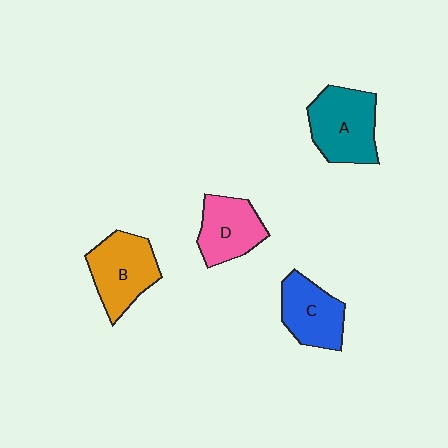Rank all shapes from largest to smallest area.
From largest to smallest: A (teal), B (orange), C (blue), D (pink).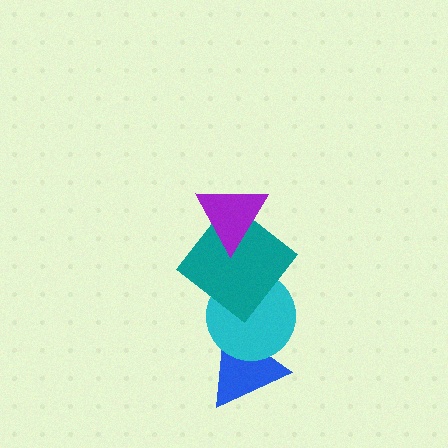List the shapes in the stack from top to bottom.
From top to bottom: the purple triangle, the teal diamond, the cyan circle, the blue triangle.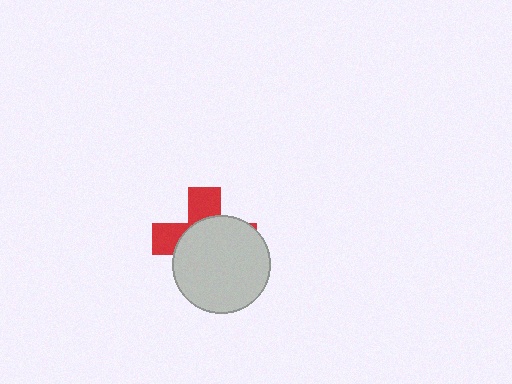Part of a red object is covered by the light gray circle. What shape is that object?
It is a cross.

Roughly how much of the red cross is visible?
A small part of it is visible (roughly 35%).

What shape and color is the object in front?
The object in front is a light gray circle.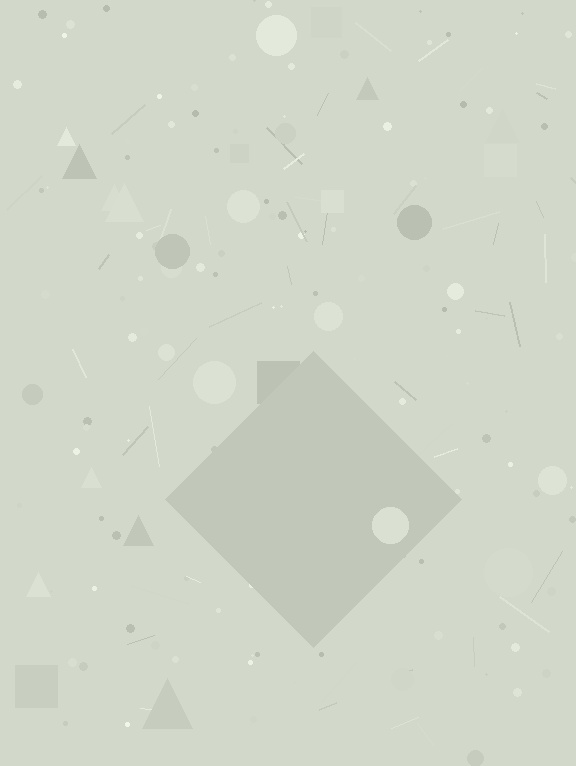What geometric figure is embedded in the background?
A diamond is embedded in the background.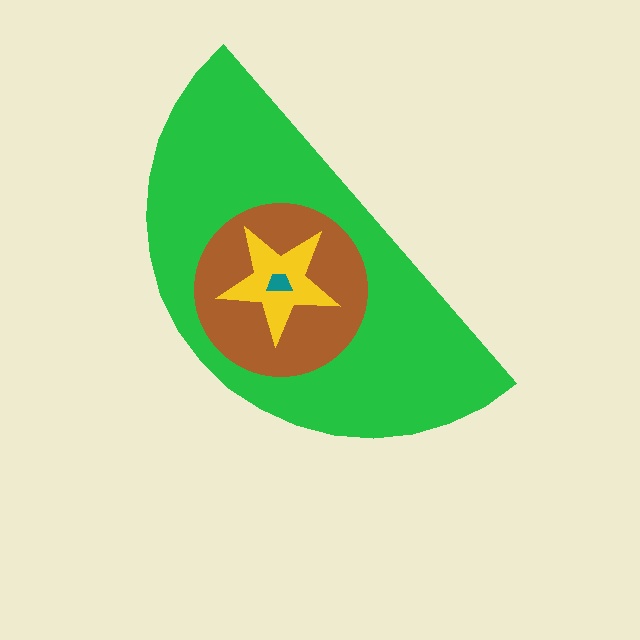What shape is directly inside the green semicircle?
The brown circle.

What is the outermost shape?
The green semicircle.